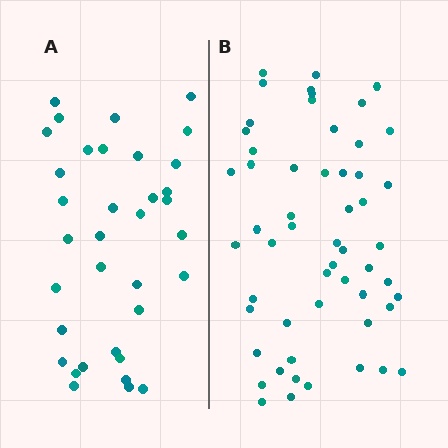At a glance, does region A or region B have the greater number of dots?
Region B (the right region) has more dots.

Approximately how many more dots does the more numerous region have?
Region B has approximately 20 more dots than region A.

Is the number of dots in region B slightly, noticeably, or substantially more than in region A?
Region B has substantially more. The ratio is roughly 1.6 to 1.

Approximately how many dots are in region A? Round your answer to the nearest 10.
About 40 dots. (The exact count is 35, which rounds to 40.)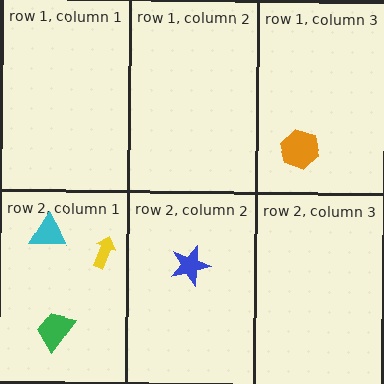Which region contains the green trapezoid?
The row 2, column 1 region.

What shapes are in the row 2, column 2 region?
The blue star.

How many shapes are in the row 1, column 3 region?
1.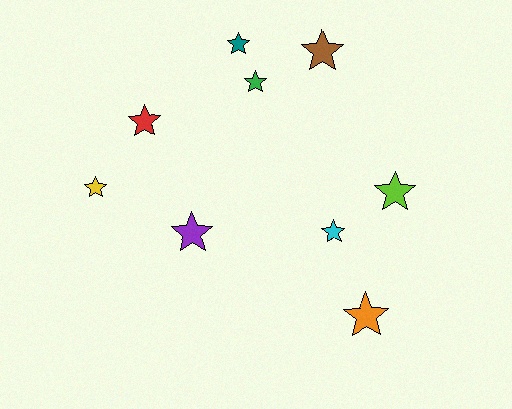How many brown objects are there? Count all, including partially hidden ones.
There is 1 brown object.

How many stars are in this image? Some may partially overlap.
There are 9 stars.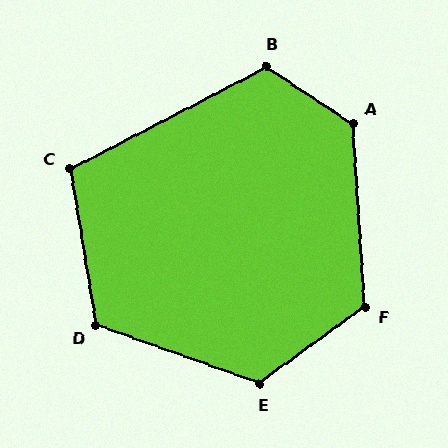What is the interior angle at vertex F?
Approximately 122 degrees (obtuse).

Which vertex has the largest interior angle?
A, at approximately 127 degrees.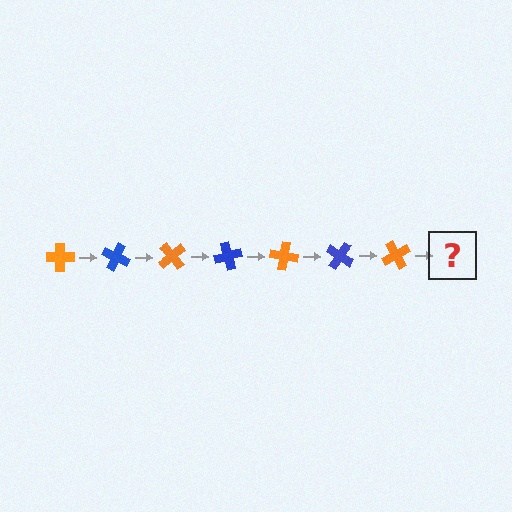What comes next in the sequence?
The next element should be a blue cross, rotated 175 degrees from the start.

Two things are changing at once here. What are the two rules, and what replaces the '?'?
The two rules are that it rotates 25 degrees each step and the color cycles through orange and blue. The '?' should be a blue cross, rotated 175 degrees from the start.